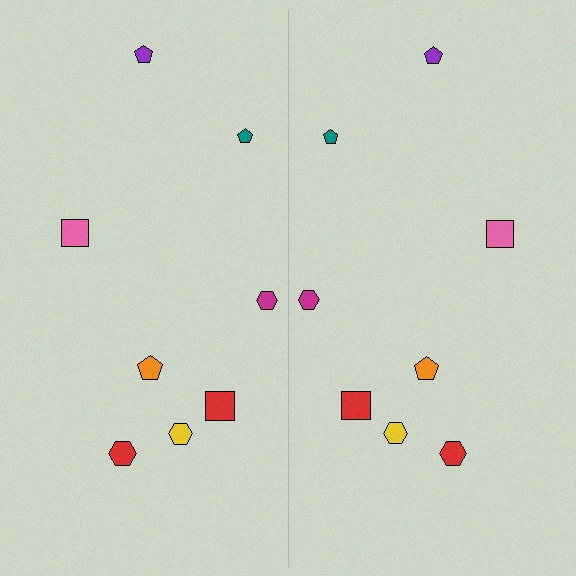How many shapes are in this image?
There are 16 shapes in this image.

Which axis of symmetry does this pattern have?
The pattern has a vertical axis of symmetry running through the center of the image.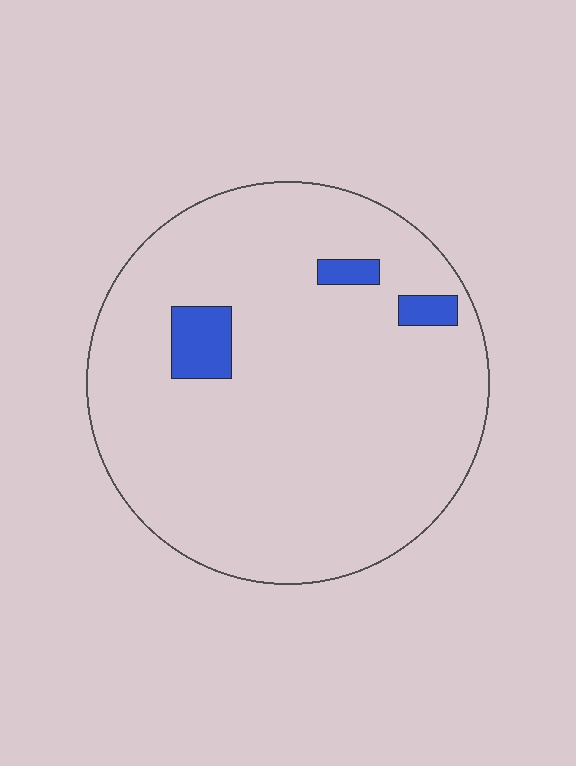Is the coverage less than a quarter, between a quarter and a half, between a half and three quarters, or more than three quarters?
Less than a quarter.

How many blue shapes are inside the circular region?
3.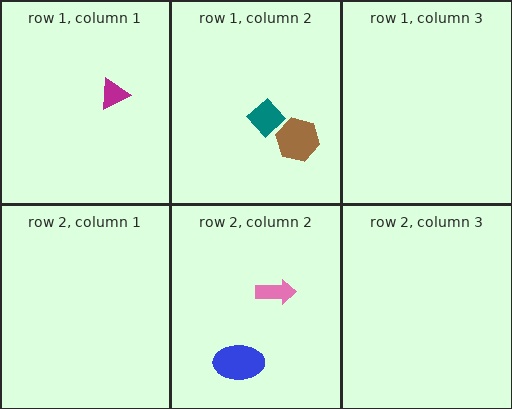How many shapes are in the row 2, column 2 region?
2.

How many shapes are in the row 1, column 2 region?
2.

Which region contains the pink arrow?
The row 2, column 2 region.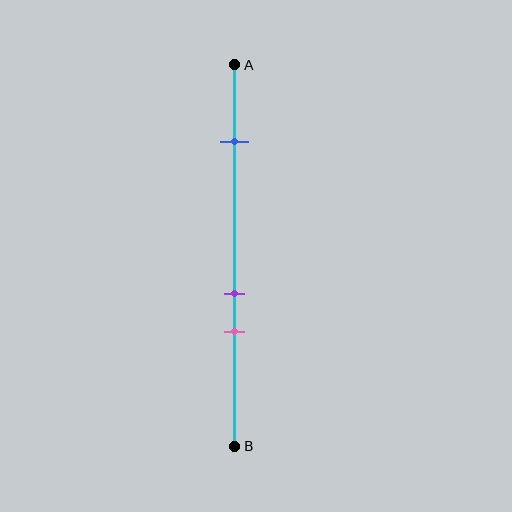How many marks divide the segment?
There are 3 marks dividing the segment.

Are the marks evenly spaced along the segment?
No, the marks are not evenly spaced.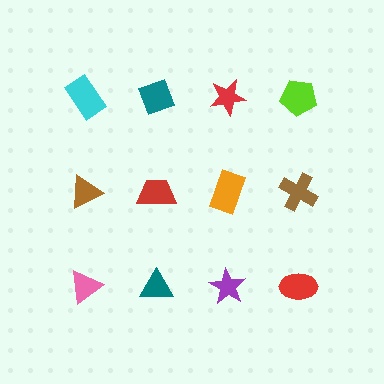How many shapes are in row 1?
4 shapes.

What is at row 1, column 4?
A lime pentagon.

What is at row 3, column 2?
A teal triangle.